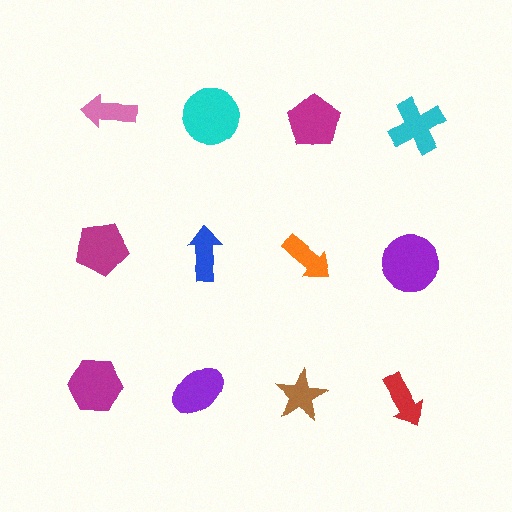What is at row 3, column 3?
A brown star.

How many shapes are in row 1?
4 shapes.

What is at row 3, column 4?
A red arrow.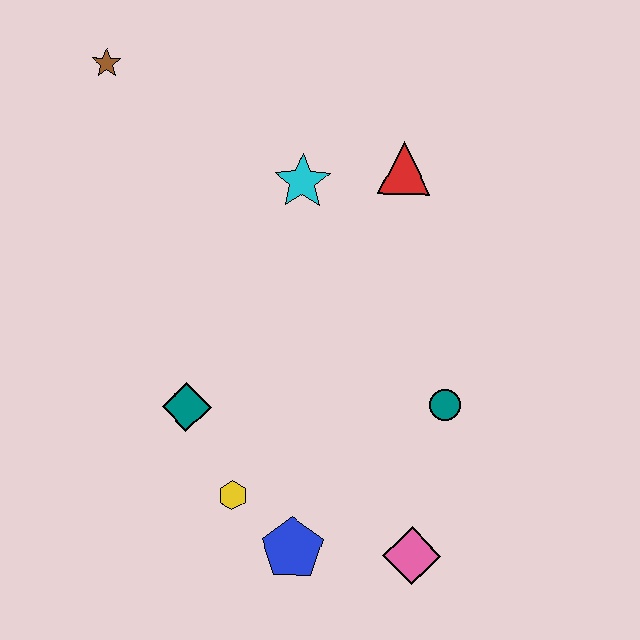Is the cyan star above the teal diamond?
Yes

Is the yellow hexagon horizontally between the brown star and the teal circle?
Yes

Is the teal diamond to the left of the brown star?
No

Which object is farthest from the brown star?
The pink diamond is farthest from the brown star.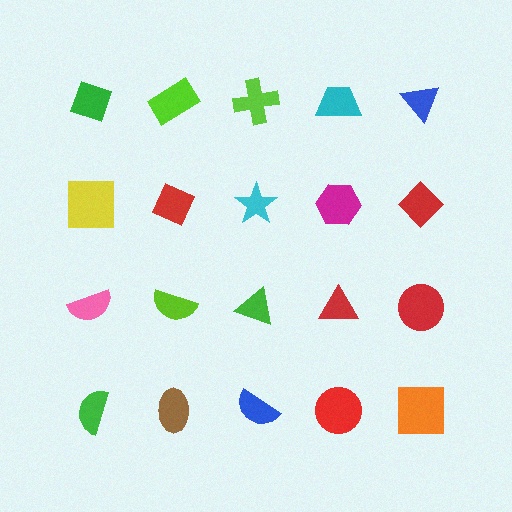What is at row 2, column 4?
A magenta hexagon.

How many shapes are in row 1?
5 shapes.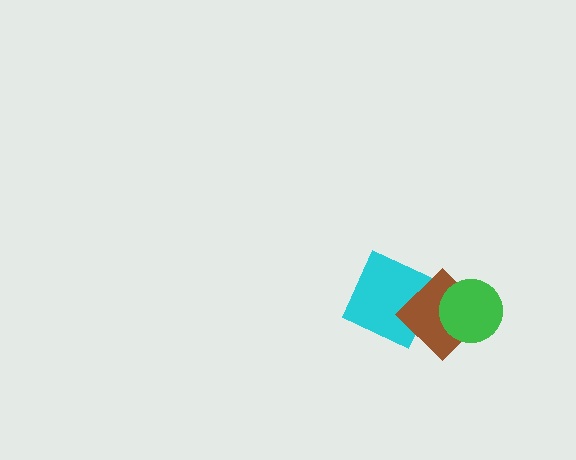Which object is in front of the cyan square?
The brown diamond is in front of the cyan square.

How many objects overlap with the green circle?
1 object overlaps with the green circle.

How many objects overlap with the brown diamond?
2 objects overlap with the brown diamond.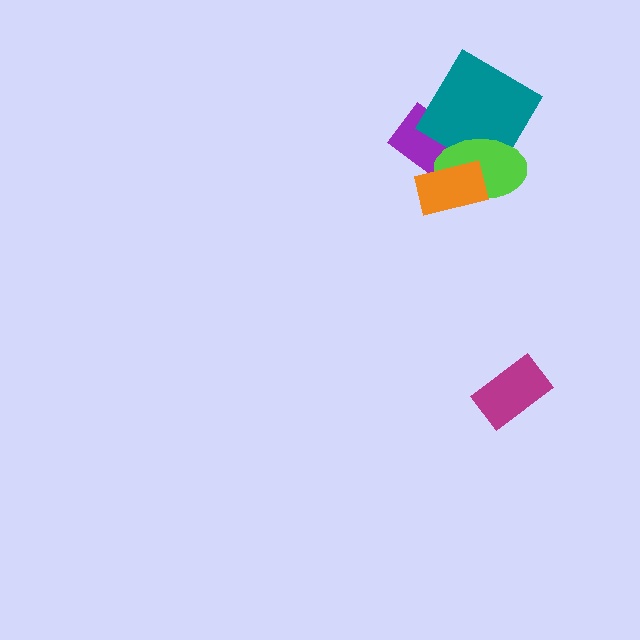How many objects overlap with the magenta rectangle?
0 objects overlap with the magenta rectangle.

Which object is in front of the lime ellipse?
The orange rectangle is in front of the lime ellipse.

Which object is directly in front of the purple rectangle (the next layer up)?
The teal diamond is directly in front of the purple rectangle.